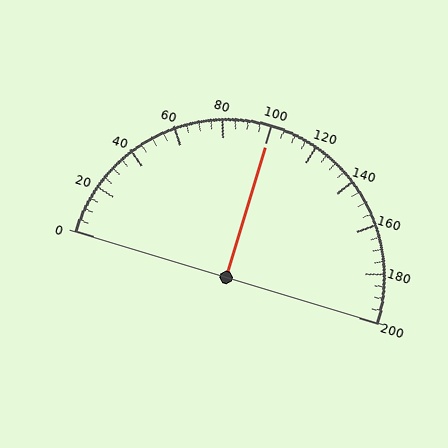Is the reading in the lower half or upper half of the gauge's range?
The reading is in the upper half of the range (0 to 200).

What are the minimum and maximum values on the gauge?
The gauge ranges from 0 to 200.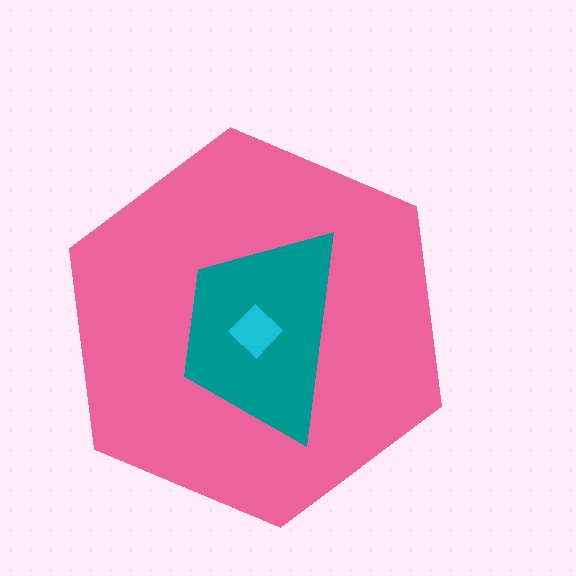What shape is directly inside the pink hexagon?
The teal trapezoid.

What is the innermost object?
The cyan diamond.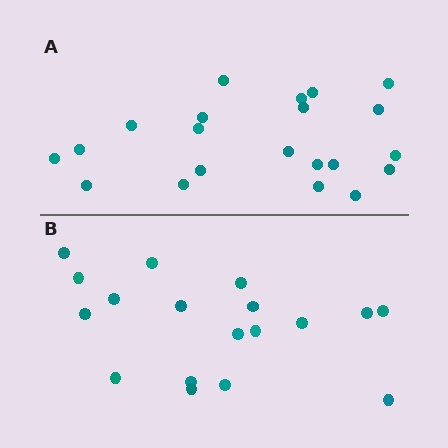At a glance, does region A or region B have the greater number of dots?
Region A (the top region) has more dots.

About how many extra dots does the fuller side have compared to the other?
Region A has just a few more — roughly 2 or 3 more dots than region B.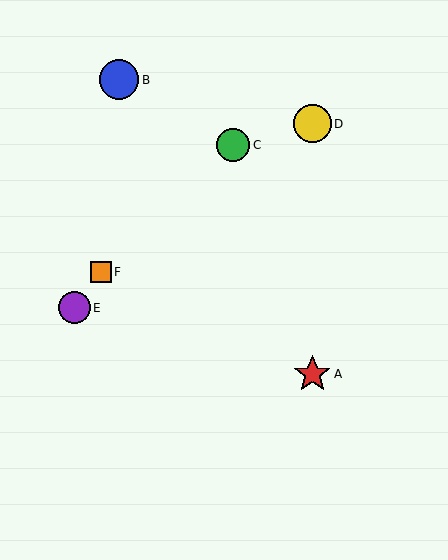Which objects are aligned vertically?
Objects A, D are aligned vertically.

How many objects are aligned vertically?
2 objects (A, D) are aligned vertically.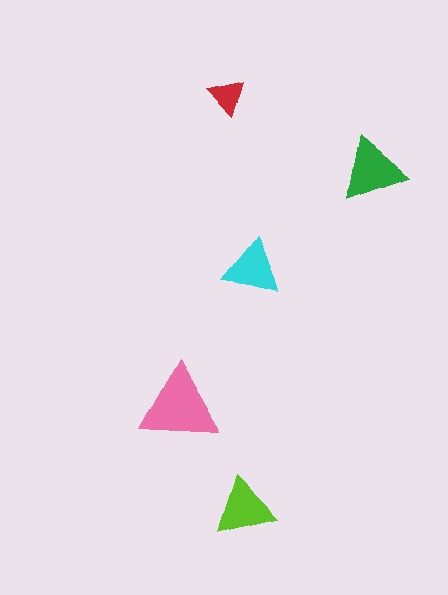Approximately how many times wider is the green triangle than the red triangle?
About 1.5 times wider.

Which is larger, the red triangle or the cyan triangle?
The cyan one.